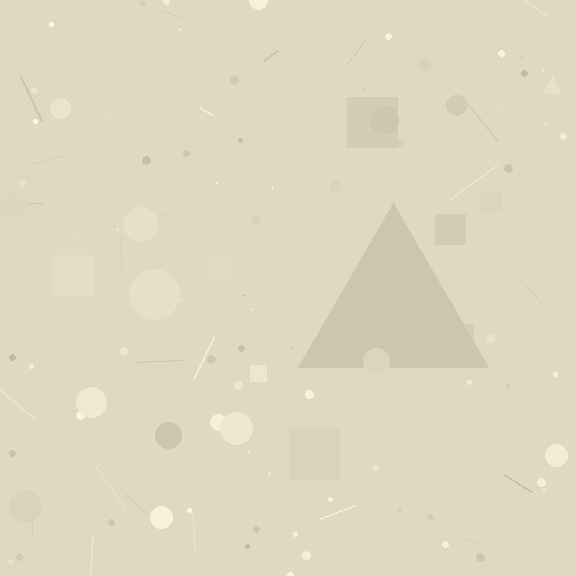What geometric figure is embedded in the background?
A triangle is embedded in the background.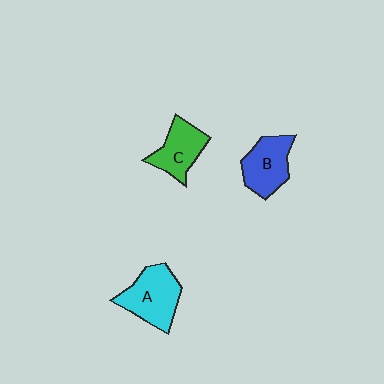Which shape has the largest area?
Shape A (cyan).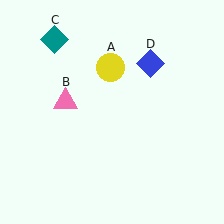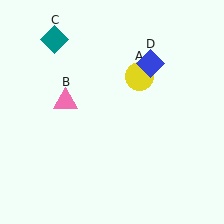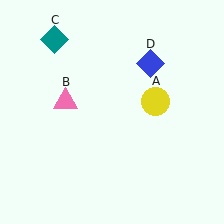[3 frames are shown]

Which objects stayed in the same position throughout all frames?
Pink triangle (object B) and teal diamond (object C) and blue diamond (object D) remained stationary.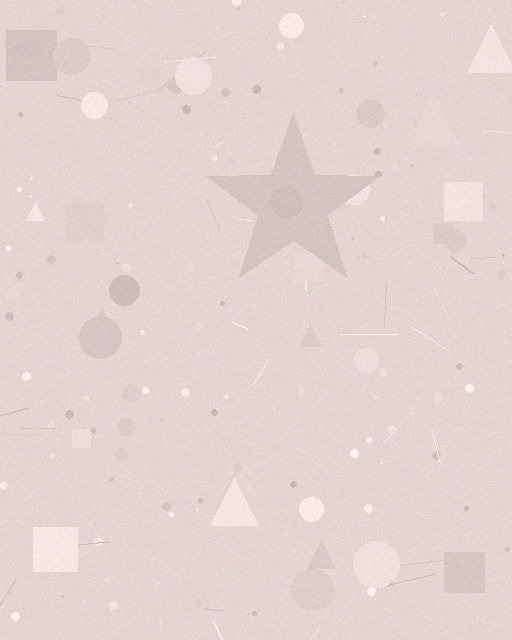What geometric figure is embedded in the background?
A star is embedded in the background.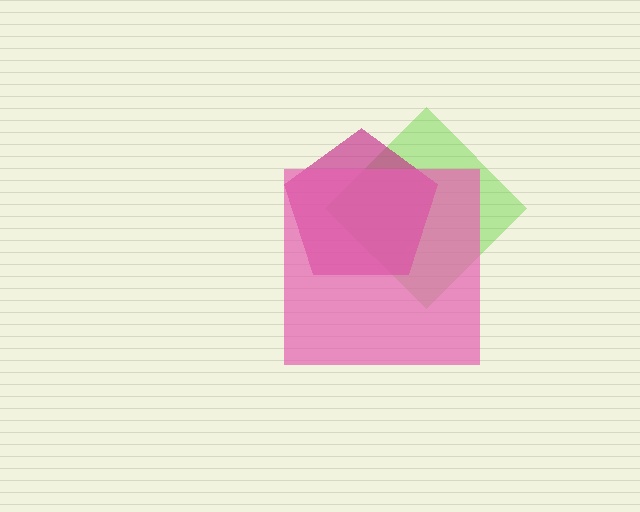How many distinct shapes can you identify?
There are 3 distinct shapes: a lime diamond, a magenta pentagon, a pink square.